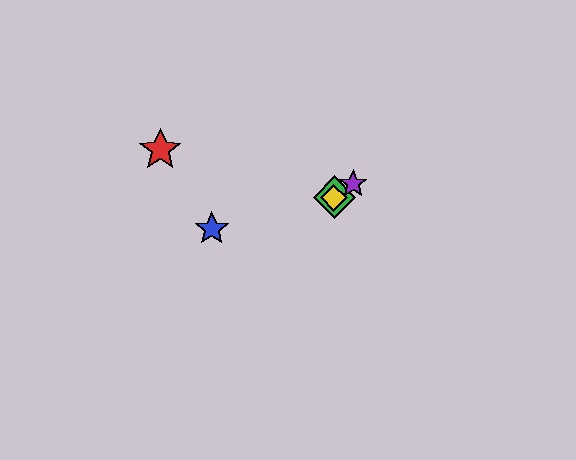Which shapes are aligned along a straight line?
The green diamond, the yellow diamond, the purple star are aligned along a straight line.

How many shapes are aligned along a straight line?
3 shapes (the green diamond, the yellow diamond, the purple star) are aligned along a straight line.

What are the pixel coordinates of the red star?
The red star is at (160, 150).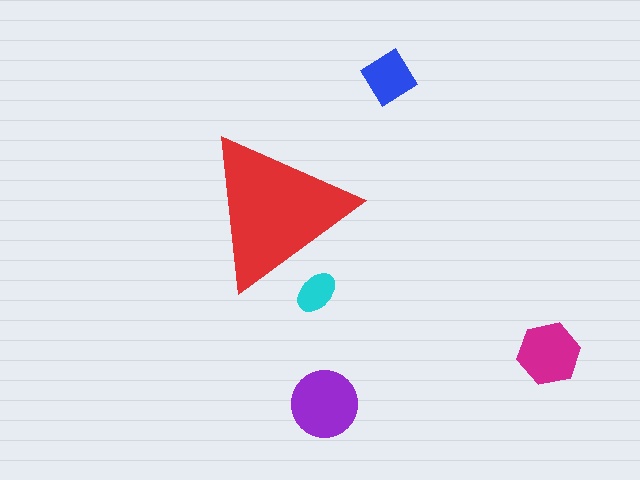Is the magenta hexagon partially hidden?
No, the magenta hexagon is fully visible.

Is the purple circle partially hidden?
No, the purple circle is fully visible.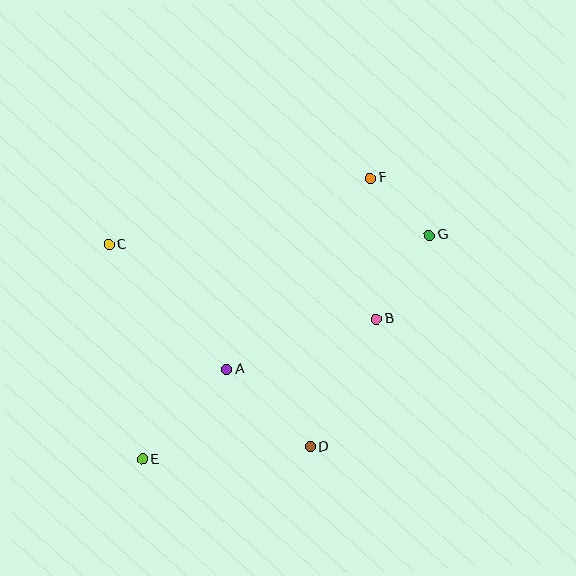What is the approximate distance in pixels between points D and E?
The distance between D and E is approximately 168 pixels.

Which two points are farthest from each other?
Points E and G are farthest from each other.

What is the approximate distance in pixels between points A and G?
The distance between A and G is approximately 242 pixels.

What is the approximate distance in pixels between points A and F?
The distance between A and F is approximately 239 pixels.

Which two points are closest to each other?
Points F and G are closest to each other.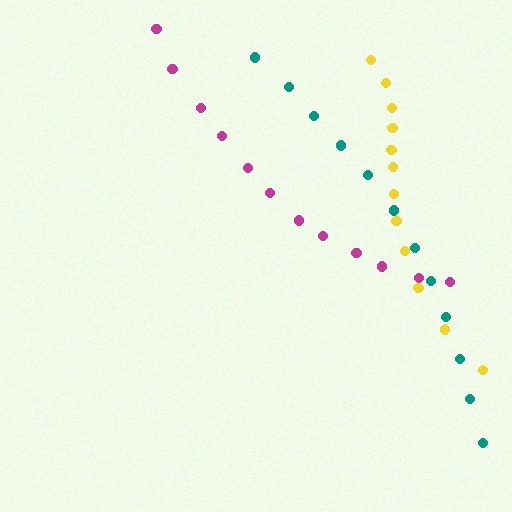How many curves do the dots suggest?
There are 3 distinct paths.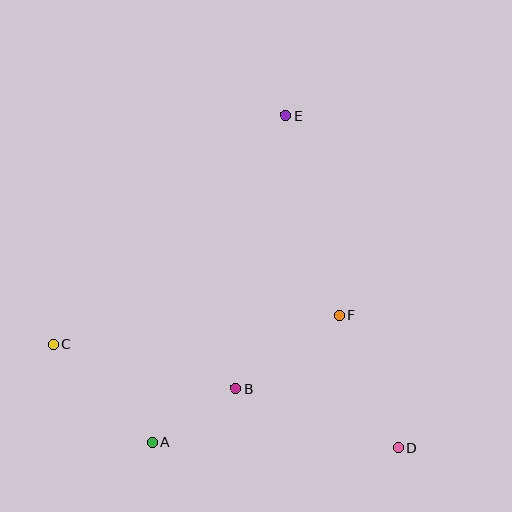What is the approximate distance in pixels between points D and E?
The distance between D and E is approximately 351 pixels.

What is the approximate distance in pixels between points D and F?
The distance between D and F is approximately 146 pixels.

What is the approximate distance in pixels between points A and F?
The distance between A and F is approximately 226 pixels.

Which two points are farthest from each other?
Points C and D are farthest from each other.